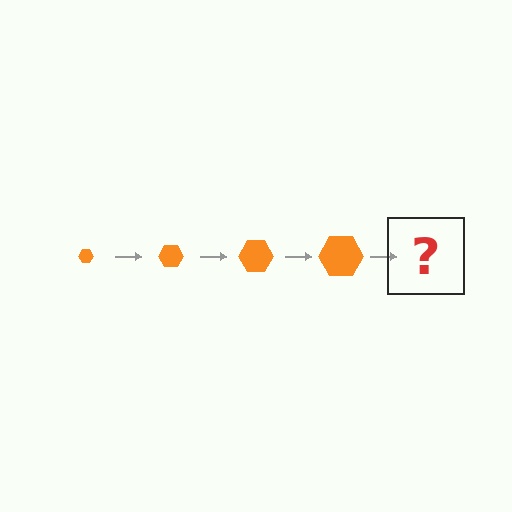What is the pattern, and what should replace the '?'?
The pattern is that the hexagon gets progressively larger each step. The '?' should be an orange hexagon, larger than the previous one.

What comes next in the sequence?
The next element should be an orange hexagon, larger than the previous one.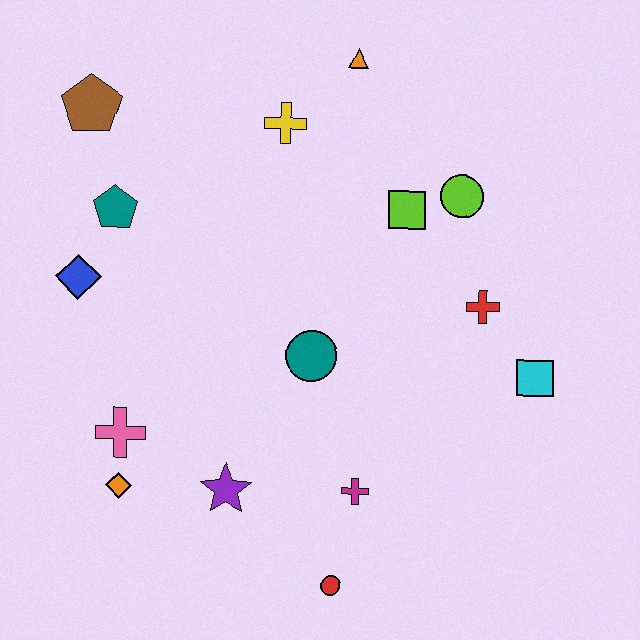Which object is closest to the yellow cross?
The orange triangle is closest to the yellow cross.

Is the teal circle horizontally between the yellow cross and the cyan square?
Yes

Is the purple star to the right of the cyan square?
No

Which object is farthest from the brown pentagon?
The red circle is farthest from the brown pentagon.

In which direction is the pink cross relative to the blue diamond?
The pink cross is below the blue diamond.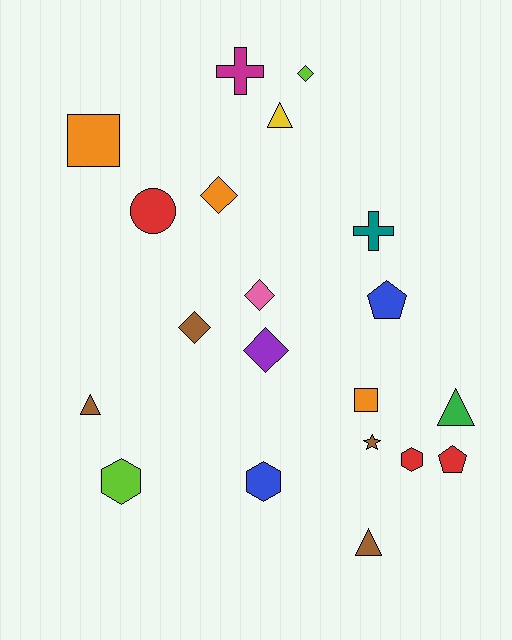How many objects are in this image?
There are 20 objects.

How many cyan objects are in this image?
There are no cyan objects.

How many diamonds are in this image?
There are 5 diamonds.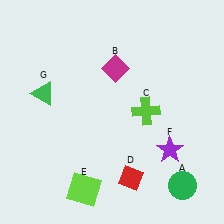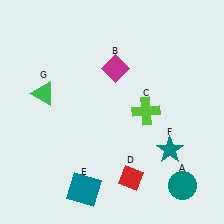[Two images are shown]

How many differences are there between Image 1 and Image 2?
There are 3 differences between the two images.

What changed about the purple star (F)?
In Image 1, F is purple. In Image 2, it changed to teal.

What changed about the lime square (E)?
In Image 1, E is lime. In Image 2, it changed to teal.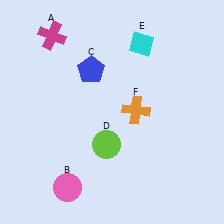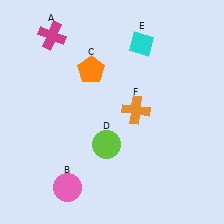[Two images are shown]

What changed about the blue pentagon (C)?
In Image 1, C is blue. In Image 2, it changed to orange.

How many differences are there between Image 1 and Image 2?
There is 1 difference between the two images.